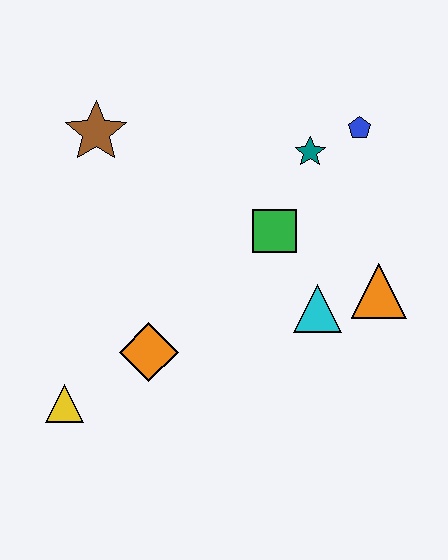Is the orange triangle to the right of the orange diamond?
Yes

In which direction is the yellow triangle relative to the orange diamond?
The yellow triangle is to the left of the orange diamond.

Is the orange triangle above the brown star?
No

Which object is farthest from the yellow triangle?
The blue pentagon is farthest from the yellow triangle.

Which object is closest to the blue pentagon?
The teal star is closest to the blue pentagon.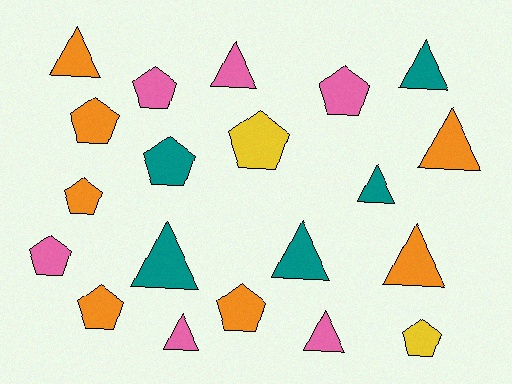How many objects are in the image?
There are 20 objects.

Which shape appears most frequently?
Triangle, with 10 objects.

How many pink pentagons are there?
There are 3 pink pentagons.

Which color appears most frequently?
Orange, with 7 objects.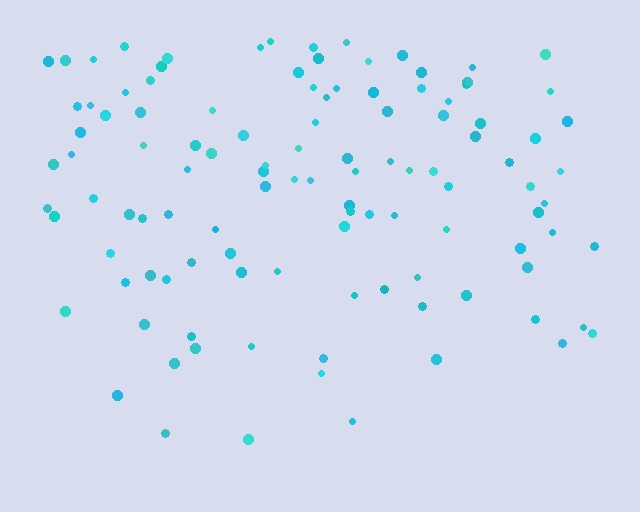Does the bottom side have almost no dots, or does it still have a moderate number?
Still a moderate number, just noticeably fewer than the top.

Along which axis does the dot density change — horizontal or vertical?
Vertical.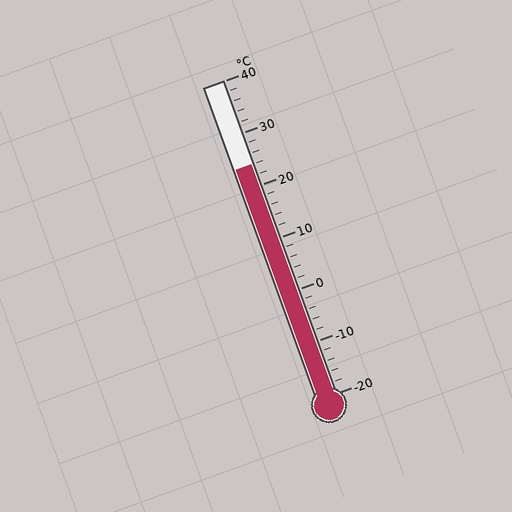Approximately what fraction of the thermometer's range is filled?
The thermometer is filled to approximately 75% of its range.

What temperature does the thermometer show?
The thermometer shows approximately 24°C.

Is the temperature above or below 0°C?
The temperature is above 0°C.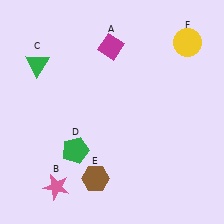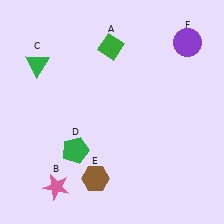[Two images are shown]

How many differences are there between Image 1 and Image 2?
There are 2 differences between the two images.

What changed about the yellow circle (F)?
In Image 1, F is yellow. In Image 2, it changed to purple.